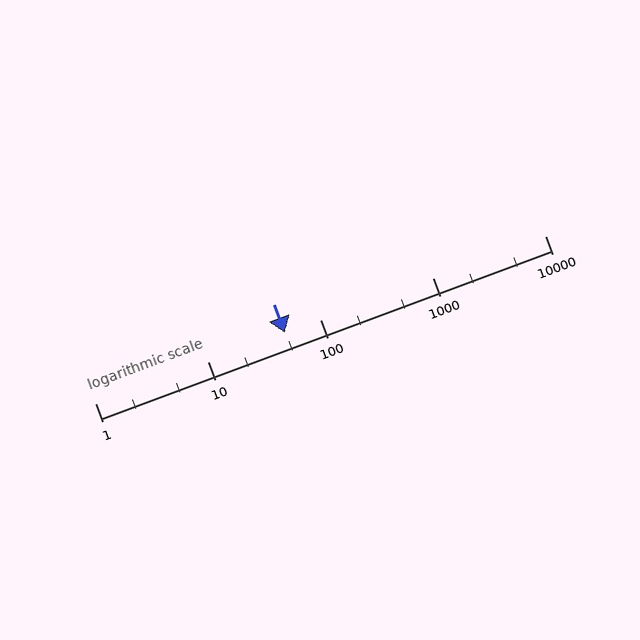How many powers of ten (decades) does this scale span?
The scale spans 4 decades, from 1 to 10000.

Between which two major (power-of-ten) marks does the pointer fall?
The pointer is between 10 and 100.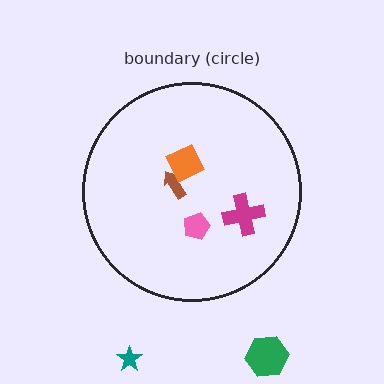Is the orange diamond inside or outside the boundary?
Inside.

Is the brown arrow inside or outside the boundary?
Inside.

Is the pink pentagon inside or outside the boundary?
Inside.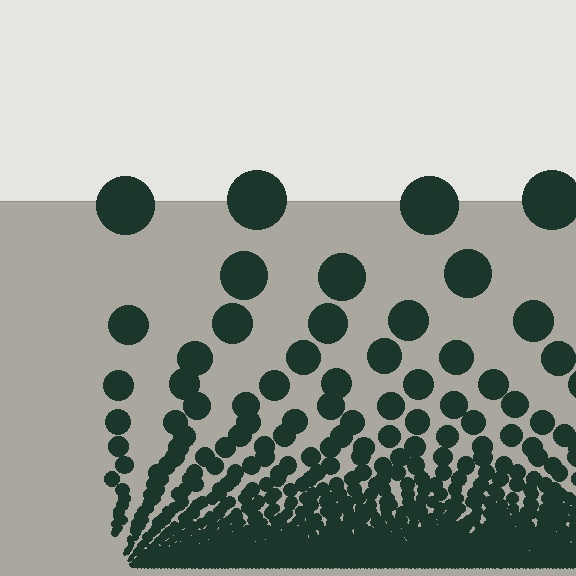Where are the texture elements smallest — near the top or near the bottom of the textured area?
Near the bottom.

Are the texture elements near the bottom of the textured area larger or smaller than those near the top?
Smaller. The gradient is inverted — elements near the bottom are smaller and denser.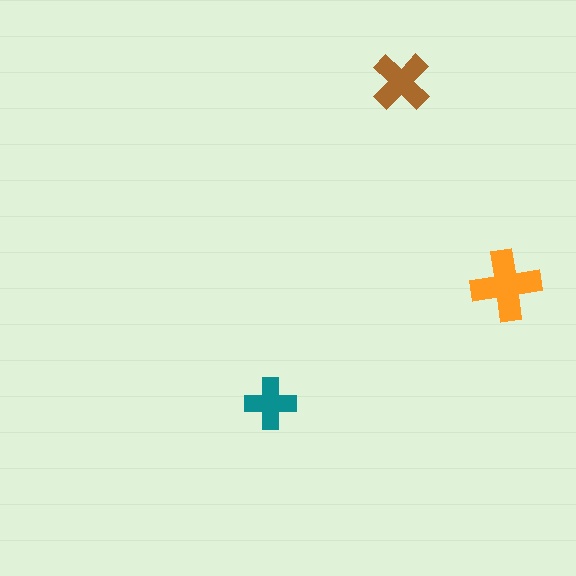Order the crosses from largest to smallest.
the orange one, the brown one, the teal one.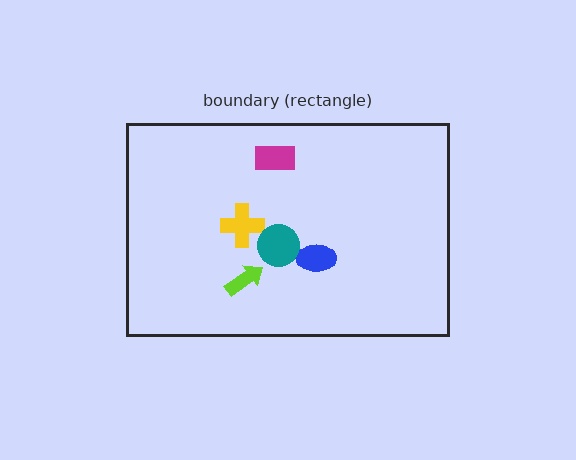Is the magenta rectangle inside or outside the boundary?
Inside.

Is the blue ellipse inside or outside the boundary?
Inside.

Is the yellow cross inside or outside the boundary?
Inside.